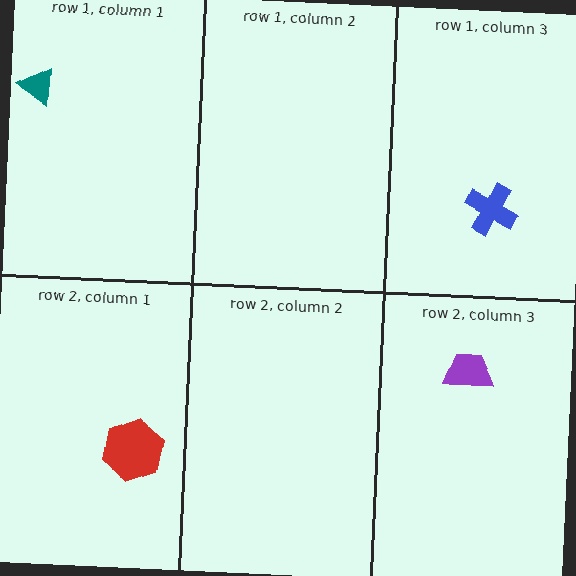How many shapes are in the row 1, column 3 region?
1.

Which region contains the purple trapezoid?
The row 2, column 3 region.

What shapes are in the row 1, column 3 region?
The blue cross.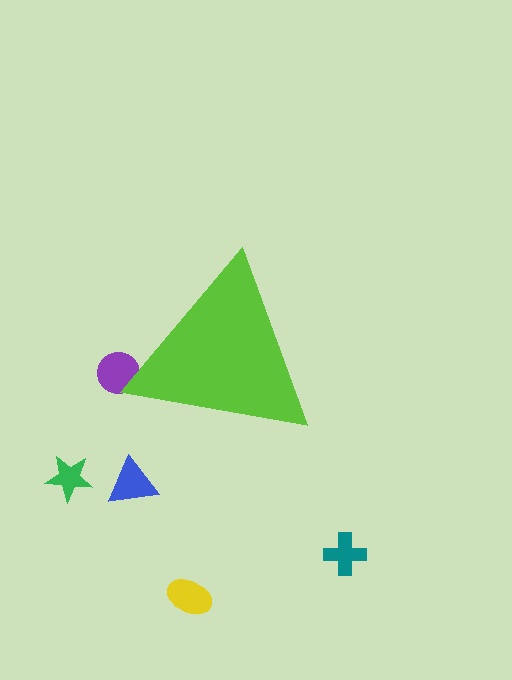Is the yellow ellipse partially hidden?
No, the yellow ellipse is fully visible.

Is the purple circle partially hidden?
Yes, the purple circle is partially hidden behind the lime triangle.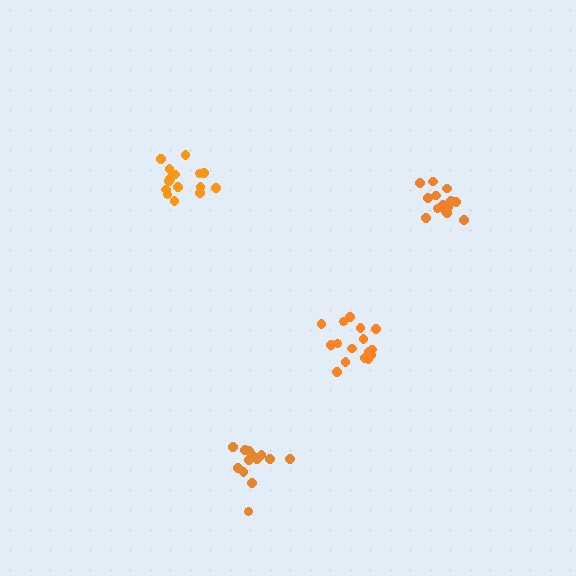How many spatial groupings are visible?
There are 4 spatial groupings.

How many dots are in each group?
Group 1: 16 dots, Group 2: 15 dots, Group 3: 13 dots, Group 4: 14 dots (58 total).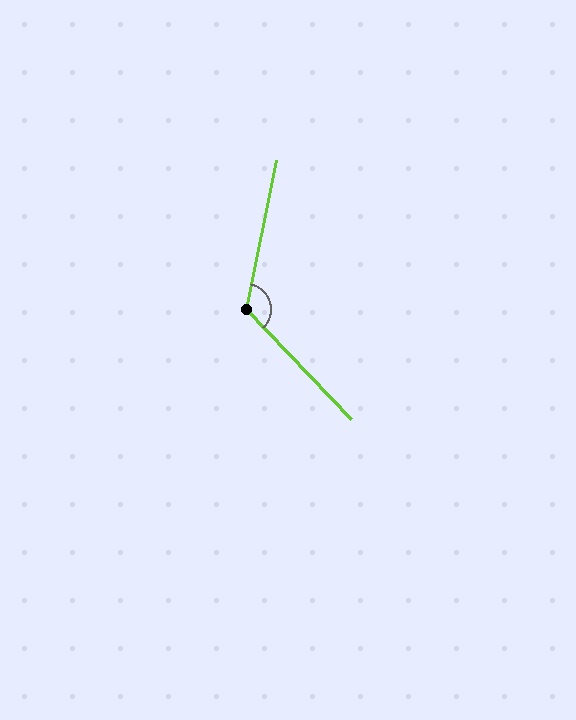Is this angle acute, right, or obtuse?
It is obtuse.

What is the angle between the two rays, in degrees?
Approximately 125 degrees.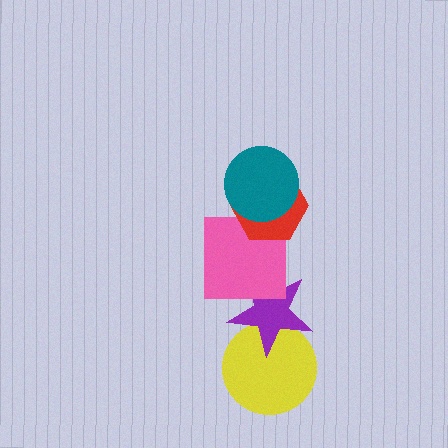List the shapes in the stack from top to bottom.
From top to bottom: the teal circle, the red hexagon, the pink square, the purple star, the yellow circle.